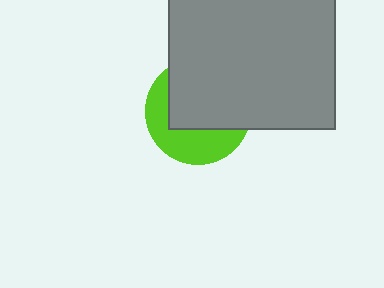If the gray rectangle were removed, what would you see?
You would see the complete lime circle.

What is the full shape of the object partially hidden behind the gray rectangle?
The partially hidden object is a lime circle.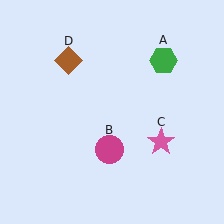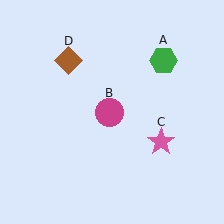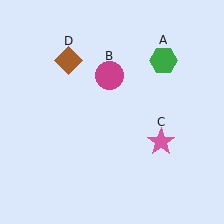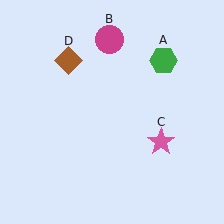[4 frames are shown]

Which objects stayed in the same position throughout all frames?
Green hexagon (object A) and pink star (object C) and brown diamond (object D) remained stationary.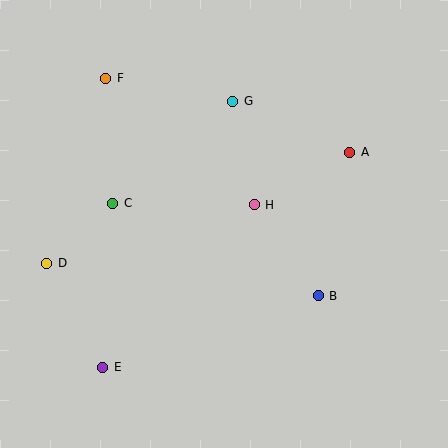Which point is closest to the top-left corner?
Point F is closest to the top-left corner.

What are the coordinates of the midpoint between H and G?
The midpoint between H and G is at (244, 153).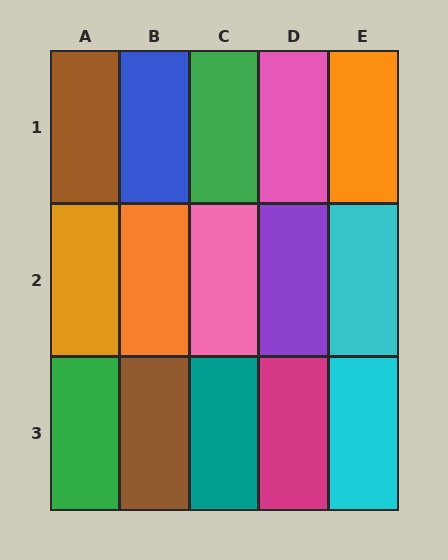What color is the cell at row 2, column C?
Pink.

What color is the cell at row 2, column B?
Orange.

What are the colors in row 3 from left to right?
Green, brown, teal, magenta, cyan.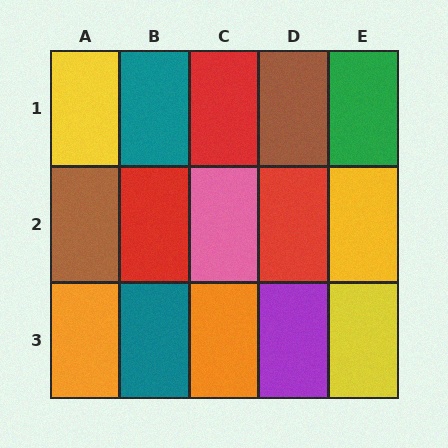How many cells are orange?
2 cells are orange.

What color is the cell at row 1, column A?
Yellow.